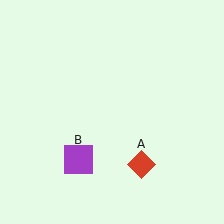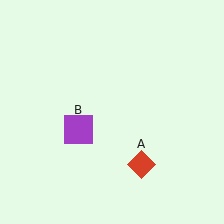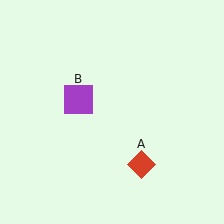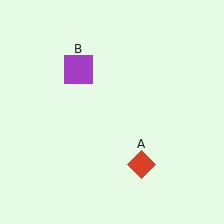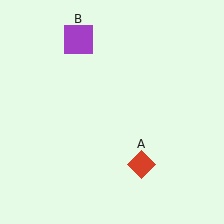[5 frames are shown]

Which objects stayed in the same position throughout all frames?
Red diamond (object A) remained stationary.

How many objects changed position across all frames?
1 object changed position: purple square (object B).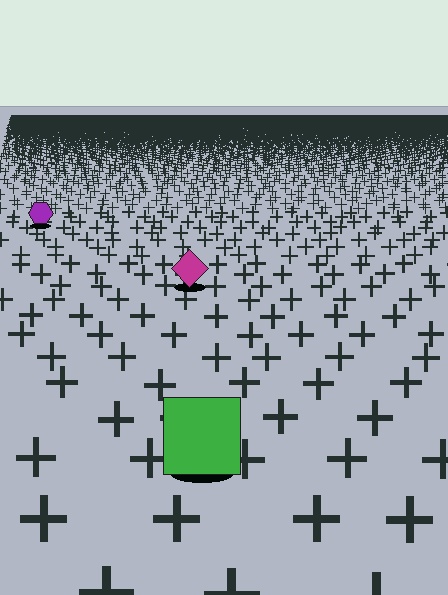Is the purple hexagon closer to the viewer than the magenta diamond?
No. The magenta diamond is closer — you can tell from the texture gradient: the ground texture is coarser near it.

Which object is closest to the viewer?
The green square is closest. The texture marks near it are larger and more spread out.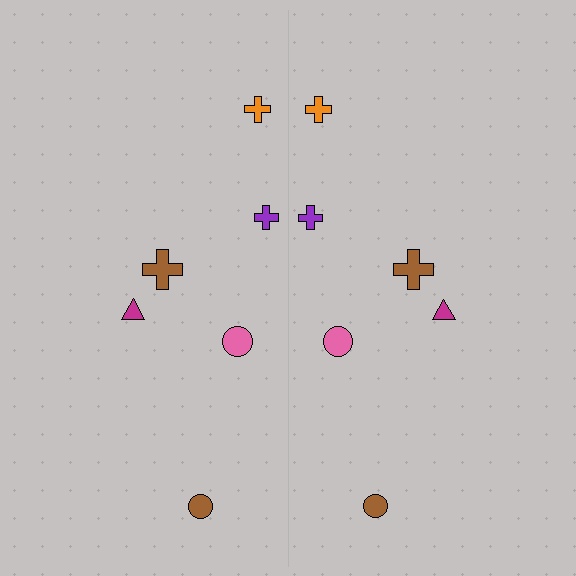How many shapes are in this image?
There are 12 shapes in this image.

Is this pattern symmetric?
Yes, this pattern has bilateral (reflection) symmetry.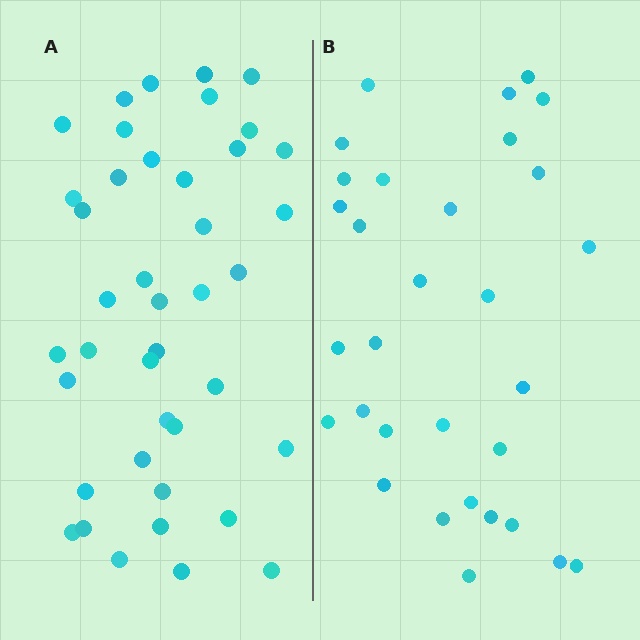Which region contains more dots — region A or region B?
Region A (the left region) has more dots.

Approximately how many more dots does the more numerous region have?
Region A has roughly 10 or so more dots than region B.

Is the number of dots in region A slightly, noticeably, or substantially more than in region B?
Region A has noticeably more, but not dramatically so. The ratio is roughly 1.3 to 1.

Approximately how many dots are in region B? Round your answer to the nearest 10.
About 30 dots. (The exact count is 31, which rounds to 30.)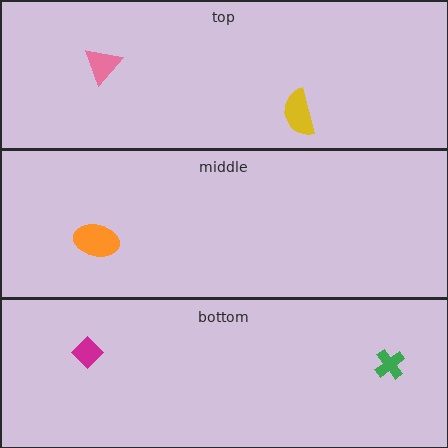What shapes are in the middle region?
The orange ellipse.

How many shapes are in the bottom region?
2.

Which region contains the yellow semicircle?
The top region.